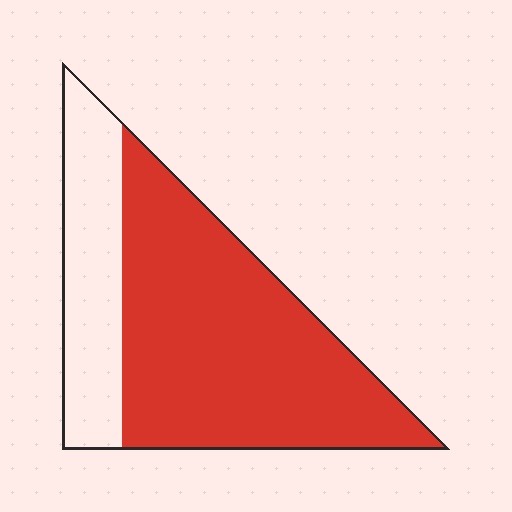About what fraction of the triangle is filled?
About three quarters (3/4).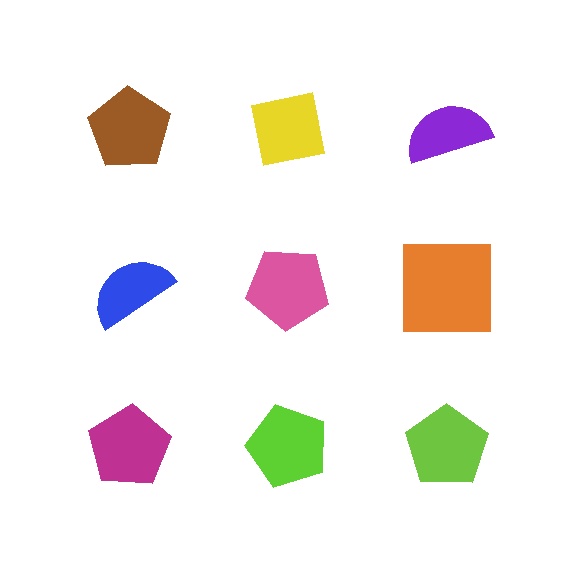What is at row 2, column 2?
A pink pentagon.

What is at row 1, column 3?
A purple semicircle.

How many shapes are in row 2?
3 shapes.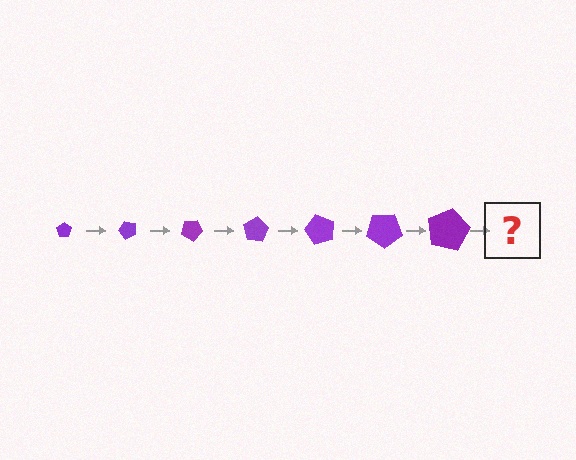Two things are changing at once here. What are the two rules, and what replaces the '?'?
The two rules are that the pentagon grows larger each step and it rotates 50 degrees each step. The '?' should be a pentagon, larger than the previous one and rotated 350 degrees from the start.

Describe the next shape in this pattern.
It should be a pentagon, larger than the previous one and rotated 350 degrees from the start.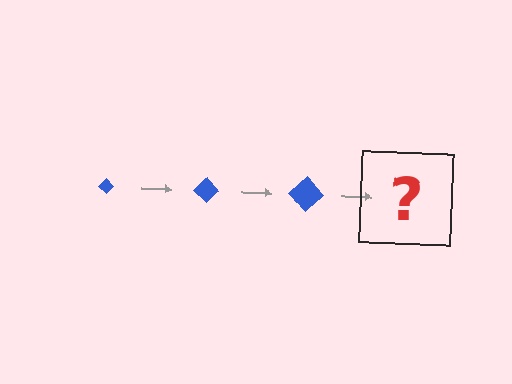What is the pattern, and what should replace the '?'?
The pattern is that the diamond gets progressively larger each step. The '?' should be a blue diamond, larger than the previous one.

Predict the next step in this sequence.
The next step is a blue diamond, larger than the previous one.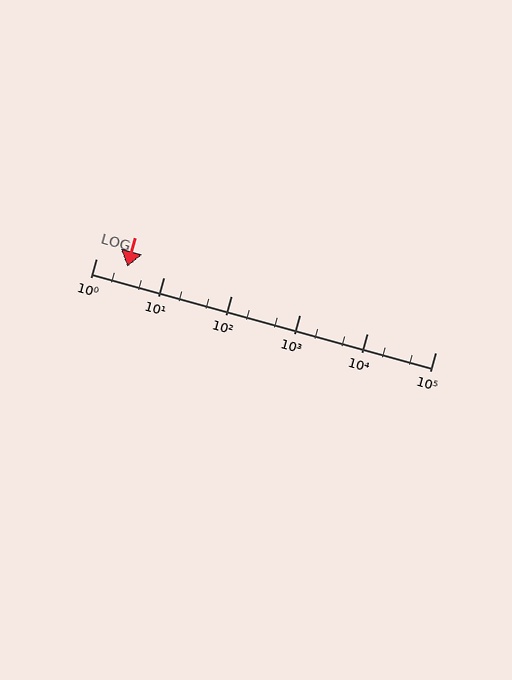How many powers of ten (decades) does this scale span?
The scale spans 5 decades, from 1 to 100000.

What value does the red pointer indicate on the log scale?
The pointer indicates approximately 2.9.